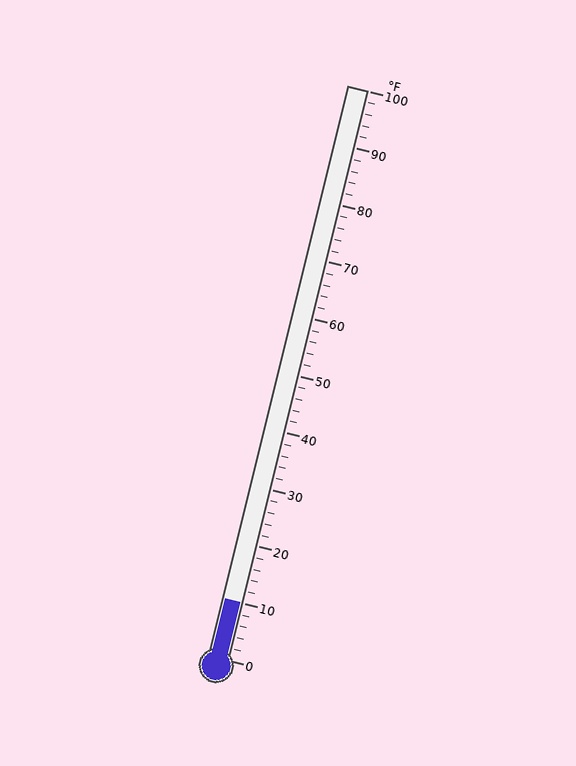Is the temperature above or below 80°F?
The temperature is below 80°F.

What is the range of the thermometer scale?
The thermometer scale ranges from 0°F to 100°F.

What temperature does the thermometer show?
The thermometer shows approximately 10°F.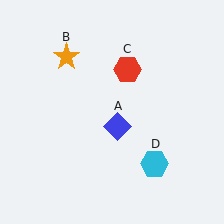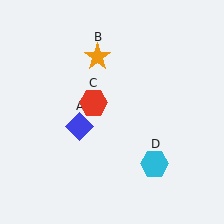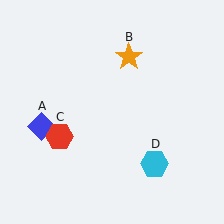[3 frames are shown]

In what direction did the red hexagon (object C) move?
The red hexagon (object C) moved down and to the left.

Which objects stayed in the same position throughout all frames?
Cyan hexagon (object D) remained stationary.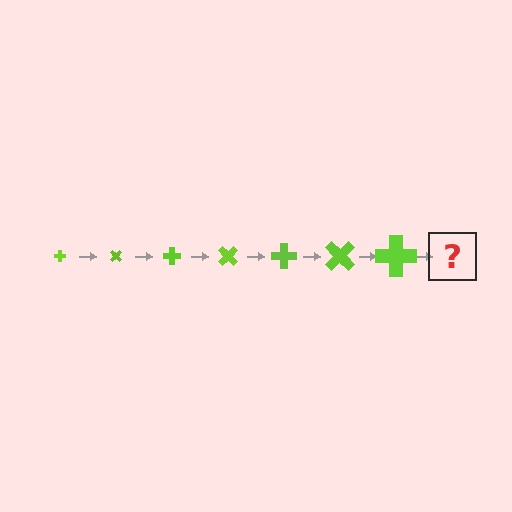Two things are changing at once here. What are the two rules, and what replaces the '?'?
The two rules are that the cross grows larger each step and it rotates 45 degrees each step. The '?' should be a cross, larger than the previous one and rotated 315 degrees from the start.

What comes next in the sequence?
The next element should be a cross, larger than the previous one and rotated 315 degrees from the start.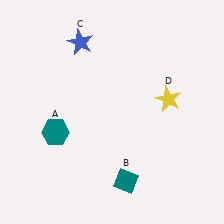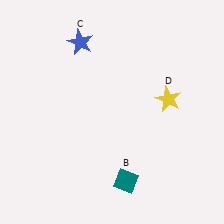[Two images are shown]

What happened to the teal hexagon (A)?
The teal hexagon (A) was removed in Image 2. It was in the bottom-left area of Image 1.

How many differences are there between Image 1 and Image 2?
There is 1 difference between the two images.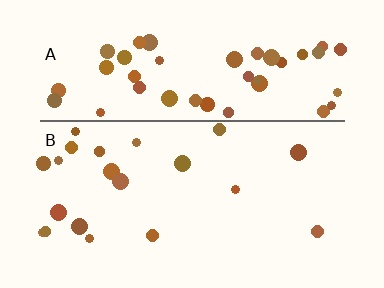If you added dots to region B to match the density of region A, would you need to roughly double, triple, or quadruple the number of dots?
Approximately double.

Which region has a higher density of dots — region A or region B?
A (the top).